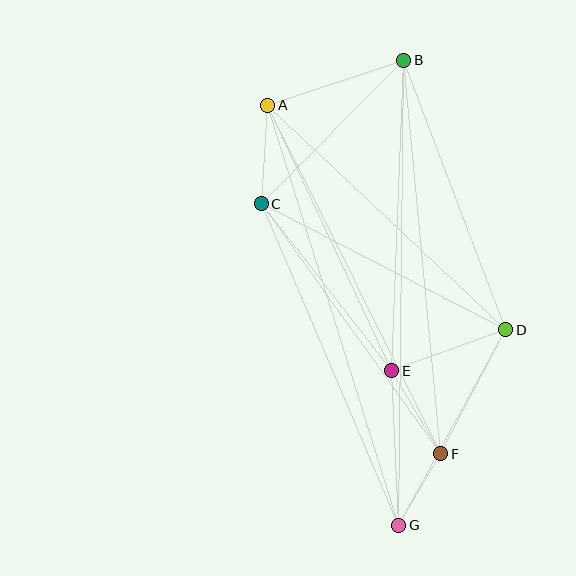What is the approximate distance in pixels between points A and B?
The distance between A and B is approximately 144 pixels.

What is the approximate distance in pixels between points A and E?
The distance between A and E is approximately 293 pixels.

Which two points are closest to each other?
Points F and G are closest to each other.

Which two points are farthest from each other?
Points B and G are farthest from each other.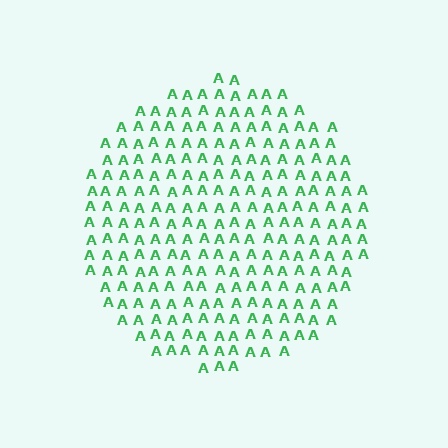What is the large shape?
The large shape is a circle.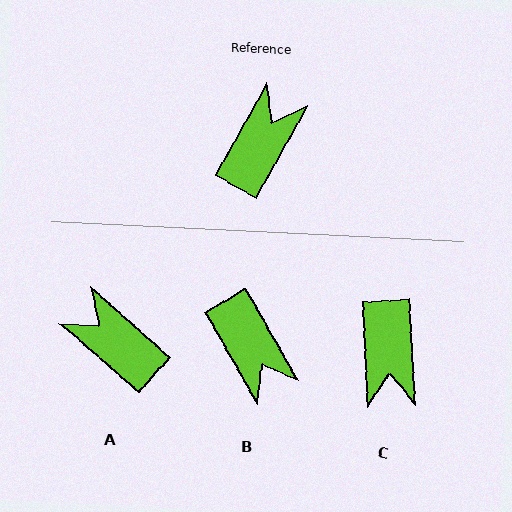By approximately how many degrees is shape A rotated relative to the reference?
Approximately 78 degrees counter-clockwise.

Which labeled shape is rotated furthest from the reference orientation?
C, about 148 degrees away.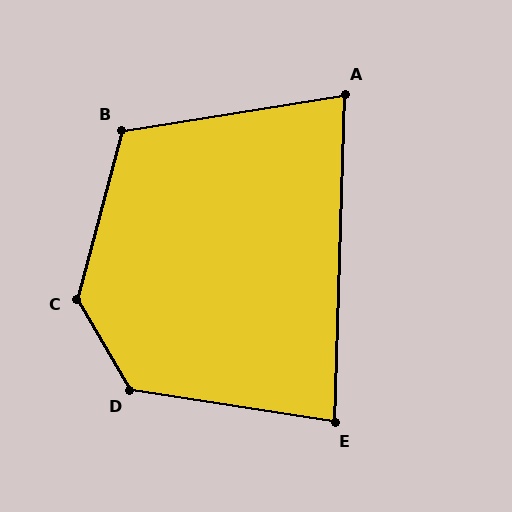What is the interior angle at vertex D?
Approximately 129 degrees (obtuse).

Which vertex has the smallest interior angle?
A, at approximately 79 degrees.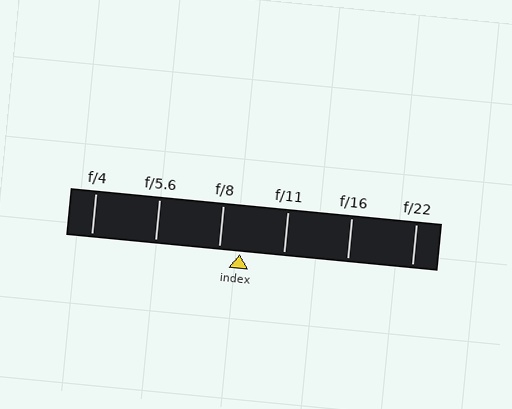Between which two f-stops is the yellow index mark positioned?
The index mark is between f/8 and f/11.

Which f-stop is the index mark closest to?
The index mark is closest to f/8.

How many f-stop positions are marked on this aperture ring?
There are 6 f-stop positions marked.